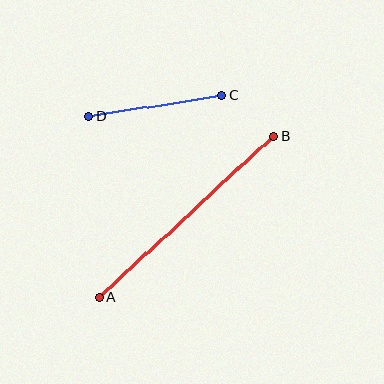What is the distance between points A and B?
The distance is approximately 238 pixels.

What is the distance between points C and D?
The distance is approximately 135 pixels.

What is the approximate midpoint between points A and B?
The midpoint is at approximately (186, 217) pixels.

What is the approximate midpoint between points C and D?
The midpoint is at approximately (155, 106) pixels.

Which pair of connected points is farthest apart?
Points A and B are farthest apart.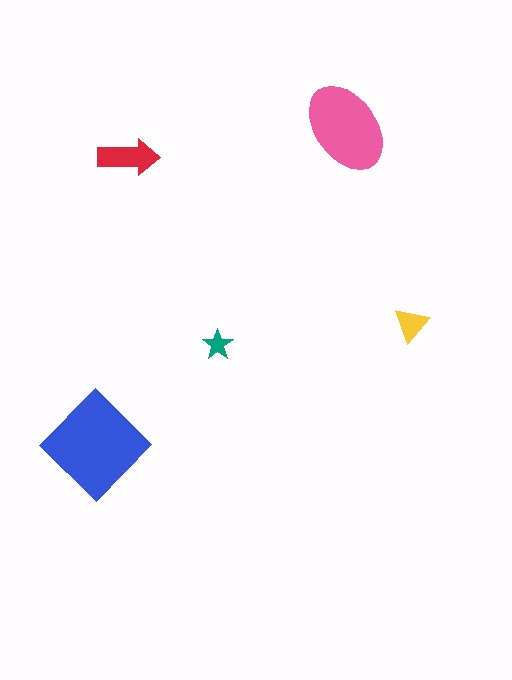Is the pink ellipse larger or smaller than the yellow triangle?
Larger.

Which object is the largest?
The blue diamond.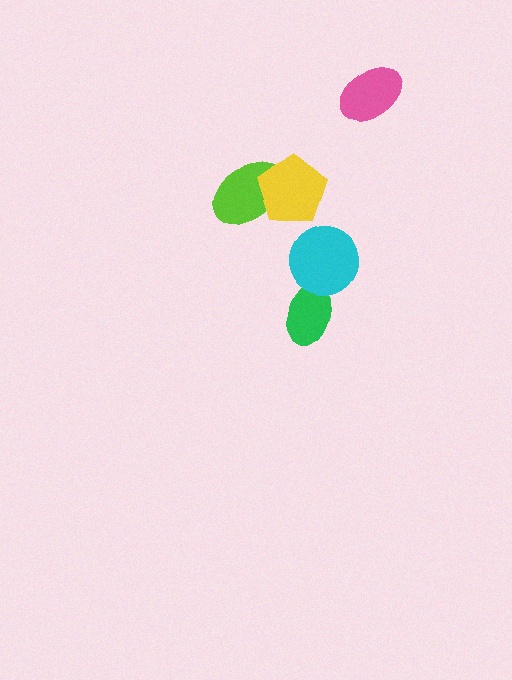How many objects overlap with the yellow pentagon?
1 object overlaps with the yellow pentagon.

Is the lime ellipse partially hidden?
Yes, it is partially covered by another shape.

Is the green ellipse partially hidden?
Yes, it is partially covered by another shape.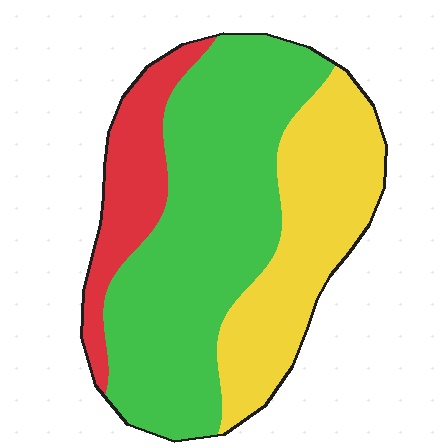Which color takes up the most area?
Green, at roughly 55%.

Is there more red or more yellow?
Yellow.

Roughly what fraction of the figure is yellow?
Yellow covers about 30% of the figure.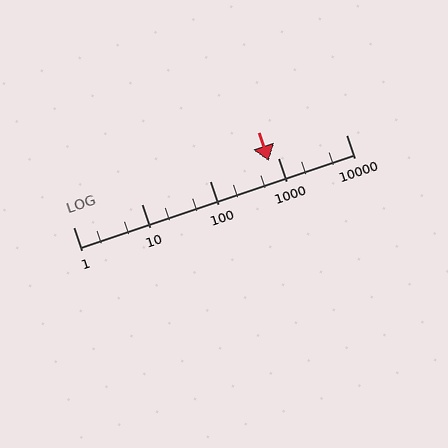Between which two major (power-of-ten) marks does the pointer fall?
The pointer is between 100 and 1000.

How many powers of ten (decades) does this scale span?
The scale spans 4 decades, from 1 to 10000.